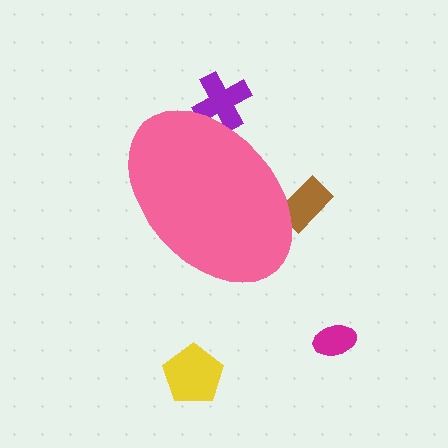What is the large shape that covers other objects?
A pink ellipse.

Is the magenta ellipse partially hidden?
No, the magenta ellipse is fully visible.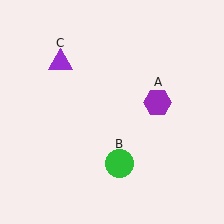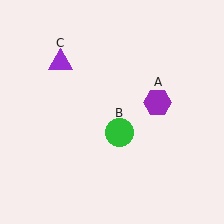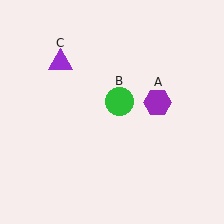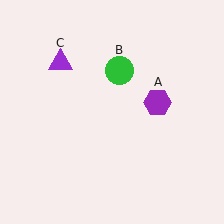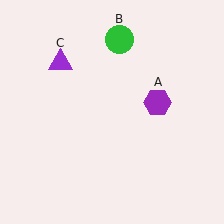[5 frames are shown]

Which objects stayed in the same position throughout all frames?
Purple hexagon (object A) and purple triangle (object C) remained stationary.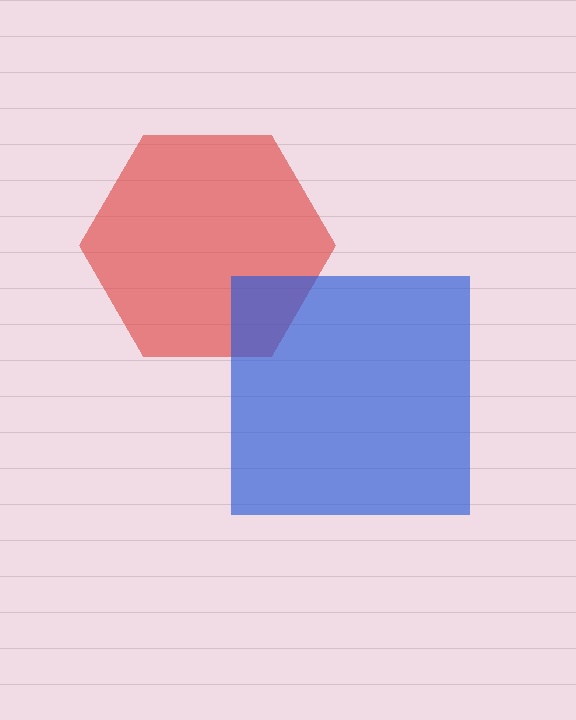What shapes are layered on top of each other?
The layered shapes are: a red hexagon, a blue square.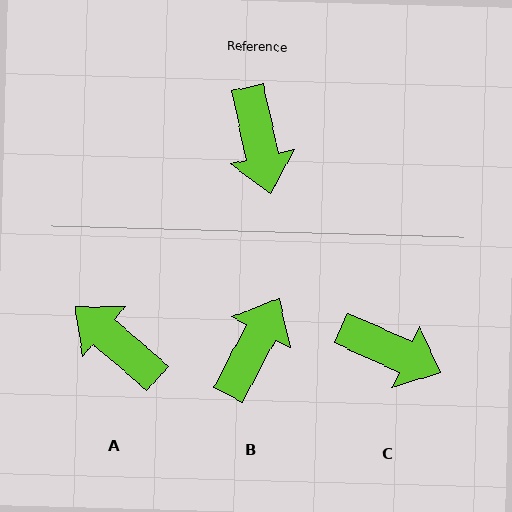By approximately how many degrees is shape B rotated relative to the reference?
Approximately 140 degrees counter-clockwise.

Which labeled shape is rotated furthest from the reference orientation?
A, about 143 degrees away.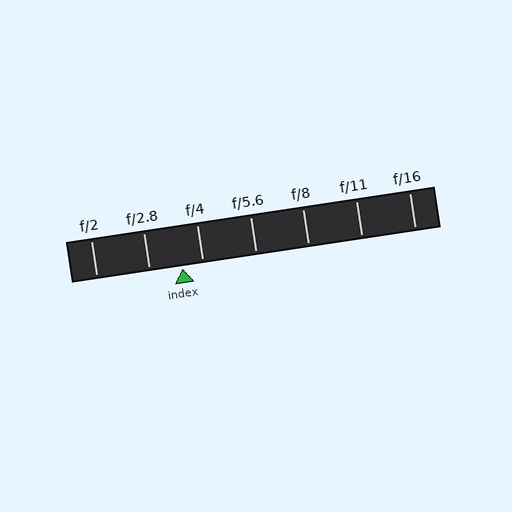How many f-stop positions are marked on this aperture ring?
There are 7 f-stop positions marked.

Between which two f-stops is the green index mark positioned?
The index mark is between f/2.8 and f/4.